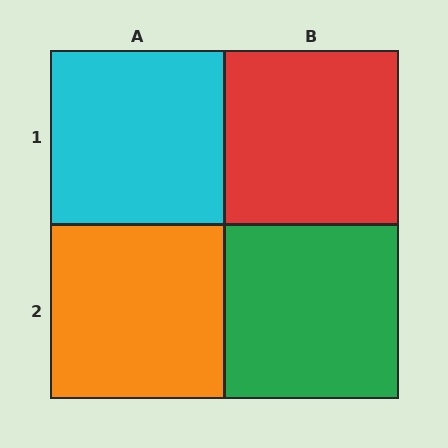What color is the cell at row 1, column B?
Red.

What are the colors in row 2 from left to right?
Orange, green.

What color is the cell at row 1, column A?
Cyan.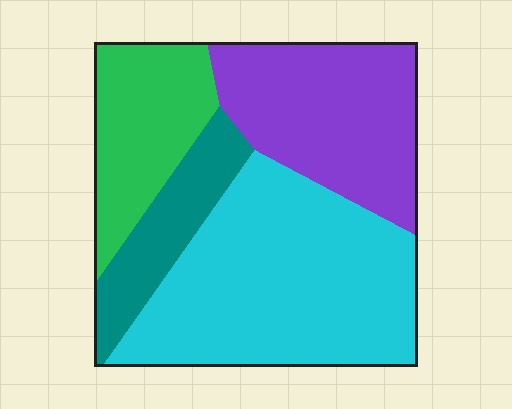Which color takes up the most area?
Cyan, at roughly 45%.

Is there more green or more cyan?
Cyan.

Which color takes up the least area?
Teal, at roughly 15%.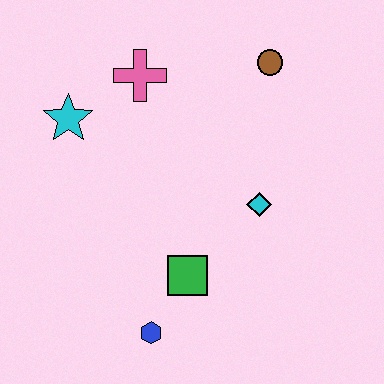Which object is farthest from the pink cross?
The blue hexagon is farthest from the pink cross.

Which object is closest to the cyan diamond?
The green square is closest to the cyan diamond.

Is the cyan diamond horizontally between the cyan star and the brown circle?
Yes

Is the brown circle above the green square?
Yes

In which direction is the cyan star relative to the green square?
The cyan star is above the green square.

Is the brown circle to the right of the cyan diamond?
Yes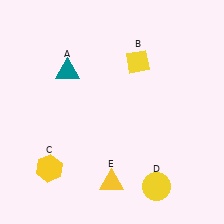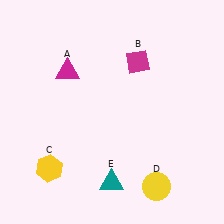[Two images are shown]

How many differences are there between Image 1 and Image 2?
There are 3 differences between the two images.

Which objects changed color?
A changed from teal to magenta. B changed from yellow to magenta. E changed from yellow to teal.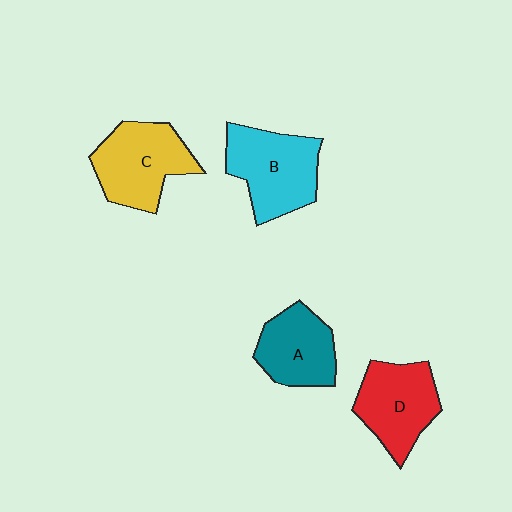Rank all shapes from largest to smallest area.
From largest to smallest: B (cyan), C (yellow), D (red), A (teal).